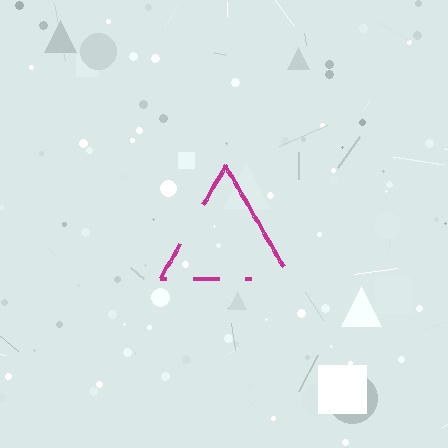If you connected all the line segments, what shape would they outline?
They would outline a triangle.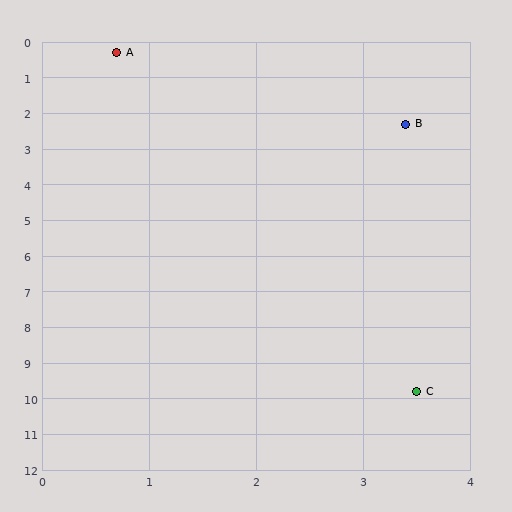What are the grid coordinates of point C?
Point C is at approximately (3.5, 9.8).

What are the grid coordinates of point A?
Point A is at approximately (0.7, 0.3).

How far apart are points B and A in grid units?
Points B and A are about 3.4 grid units apart.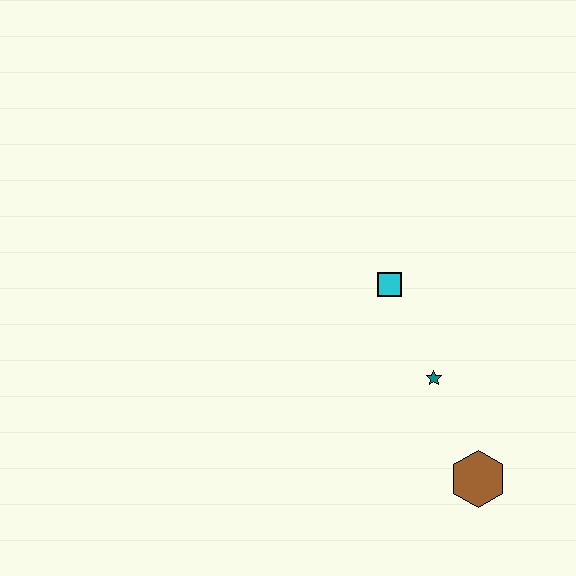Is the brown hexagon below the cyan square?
Yes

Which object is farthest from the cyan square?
The brown hexagon is farthest from the cyan square.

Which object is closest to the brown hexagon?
The teal star is closest to the brown hexagon.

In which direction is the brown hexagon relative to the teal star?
The brown hexagon is below the teal star.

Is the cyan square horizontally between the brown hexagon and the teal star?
No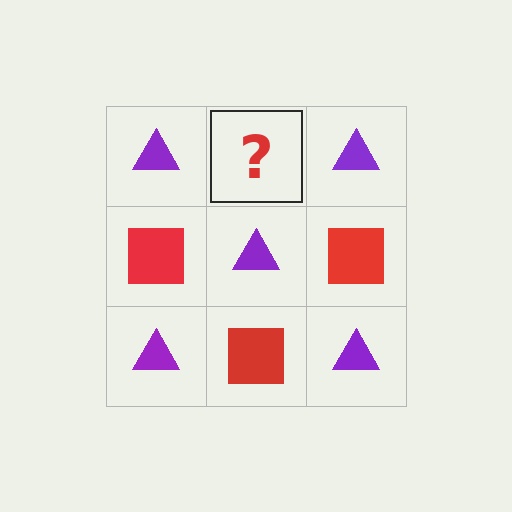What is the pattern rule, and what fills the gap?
The rule is that it alternates purple triangle and red square in a checkerboard pattern. The gap should be filled with a red square.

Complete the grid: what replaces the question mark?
The question mark should be replaced with a red square.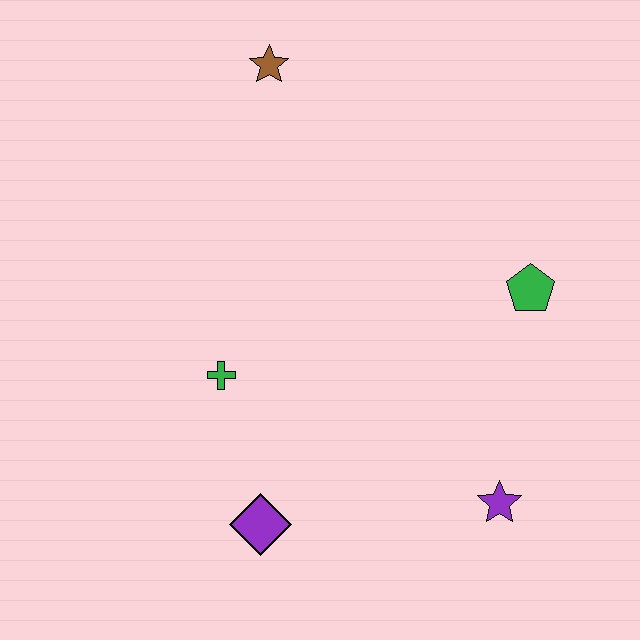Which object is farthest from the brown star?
The purple star is farthest from the brown star.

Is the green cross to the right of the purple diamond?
No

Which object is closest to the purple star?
The green pentagon is closest to the purple star.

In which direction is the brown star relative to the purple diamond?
The brown star is above the purple diamond.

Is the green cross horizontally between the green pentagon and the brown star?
No